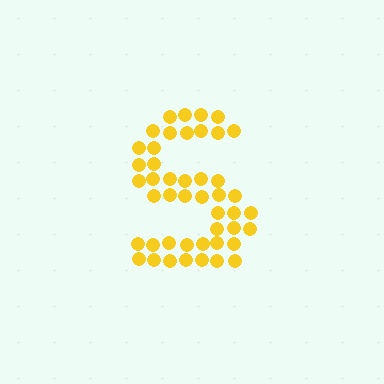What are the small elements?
The small elements are circles.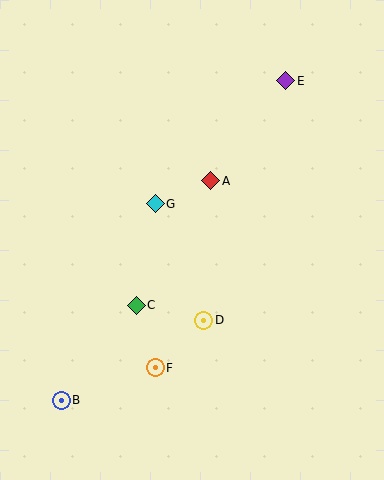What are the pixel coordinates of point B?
Point B is at (61, 400).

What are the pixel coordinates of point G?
Point G is at (155, 204).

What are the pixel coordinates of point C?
Point C is at (136, 305).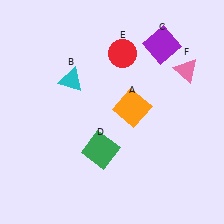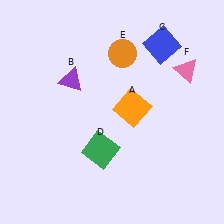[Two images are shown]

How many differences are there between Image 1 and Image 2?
There are 3 differences between the two images.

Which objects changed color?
B changed from cyan to purple. C changed from purple to blue. E changed from red to orange.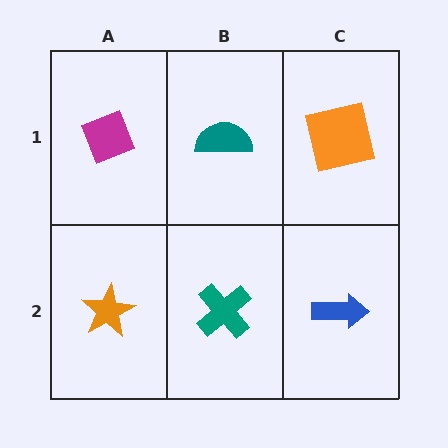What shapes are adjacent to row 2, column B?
A teal semicircle (row 1, column B), an orange star (row 2, column A), a blue arrow (row 2, column C).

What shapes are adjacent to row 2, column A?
A magenta diamond (row 1, column A), a teal cross (row 2, column B).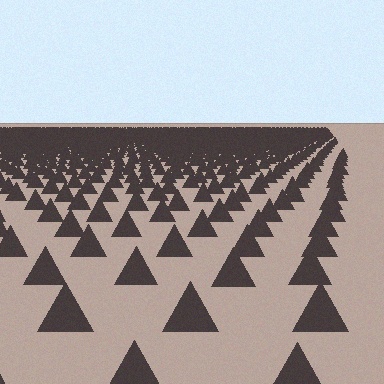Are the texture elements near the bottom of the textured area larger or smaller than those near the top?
Larger. Near the bottom, elements are closer to the viewer and appear at a bigger on-screen size.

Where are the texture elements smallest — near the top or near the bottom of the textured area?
Near the top.